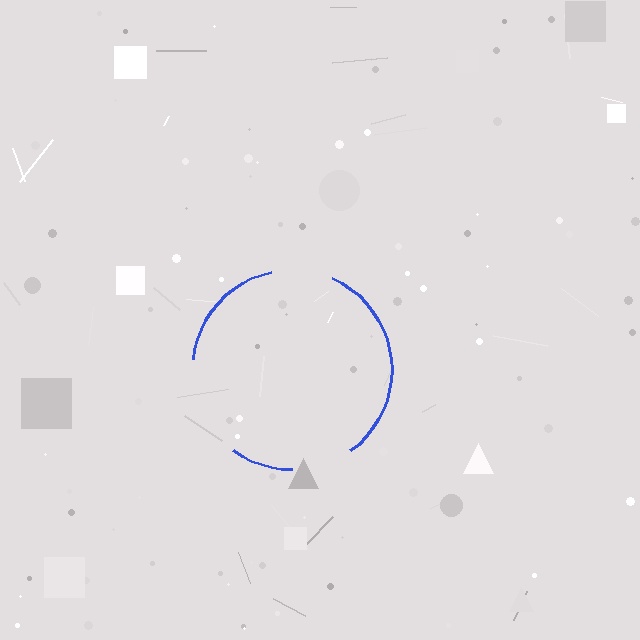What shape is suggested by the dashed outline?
The dashed outline suggests a circle.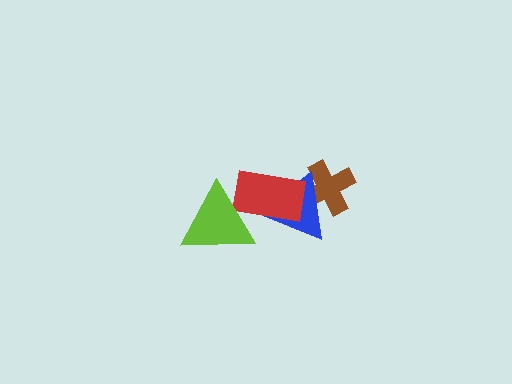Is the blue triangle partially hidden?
Yes, it is partially covered by another shape.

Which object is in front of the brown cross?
The blue triangle is in front of the brown cross.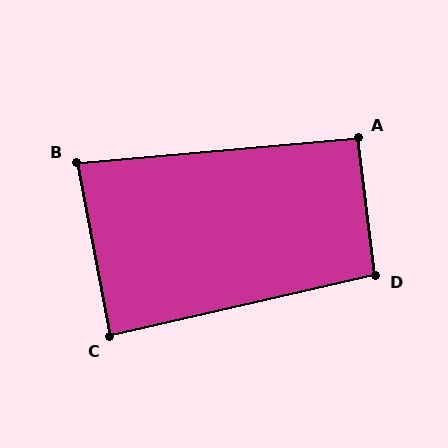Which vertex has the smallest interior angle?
B, at approximately 84 degrees.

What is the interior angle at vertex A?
Approximately 92 degrees (approximately right).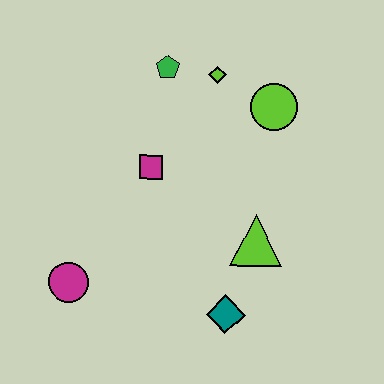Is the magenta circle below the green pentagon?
Yes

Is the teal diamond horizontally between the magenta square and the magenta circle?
No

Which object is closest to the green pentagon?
The lime diamond is closest to the green pentagon.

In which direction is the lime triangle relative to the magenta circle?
The lime triangle is to the right of the magenta circle.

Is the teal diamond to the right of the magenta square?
Yes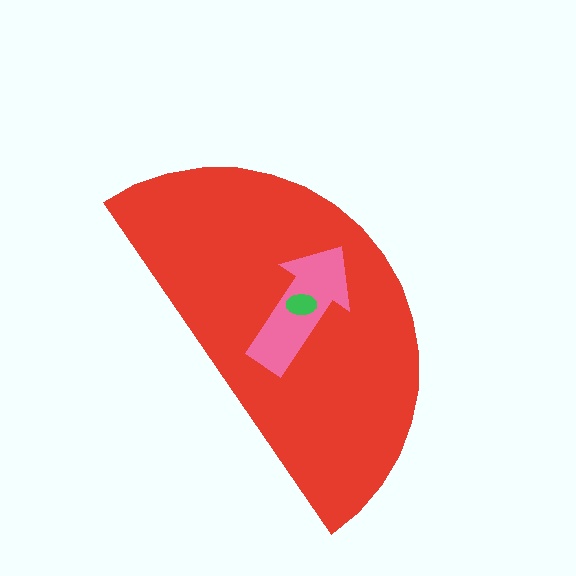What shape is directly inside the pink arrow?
The green ellipse.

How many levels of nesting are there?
3.